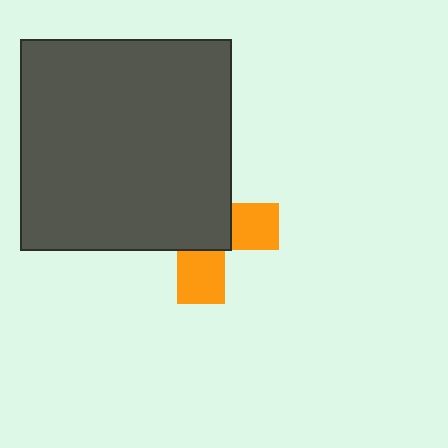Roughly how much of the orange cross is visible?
A small part of it is visible (roughly 38%).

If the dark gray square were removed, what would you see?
You would see the complete orange cross.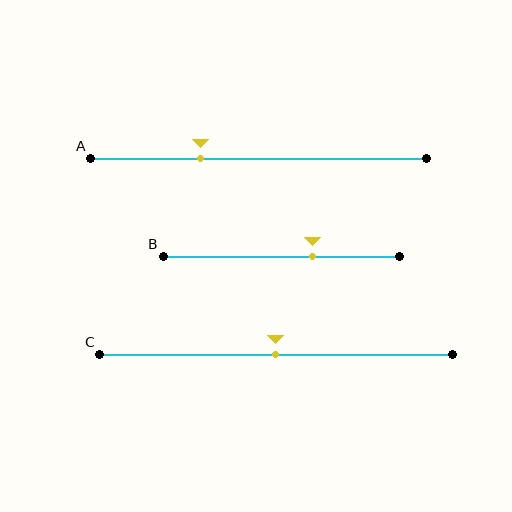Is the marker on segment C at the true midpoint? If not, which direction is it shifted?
Yes, the marker on segment C is at the true midpoint.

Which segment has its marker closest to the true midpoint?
Segment C has its marker closest to the true midpoint.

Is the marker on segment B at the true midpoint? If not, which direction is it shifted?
No, the marker on segment B is shifted to the right by about 13% of the segment length.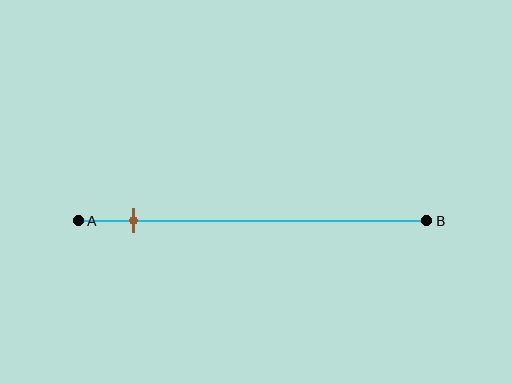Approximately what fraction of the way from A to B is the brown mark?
The brown mark is approximately 15% of the way from A to B.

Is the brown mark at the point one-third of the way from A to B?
No, the mark is at about 15% from A, not at the 33% one-third point.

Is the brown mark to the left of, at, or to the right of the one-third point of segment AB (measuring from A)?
The brown mark is to the left of the one-third point of segment AB.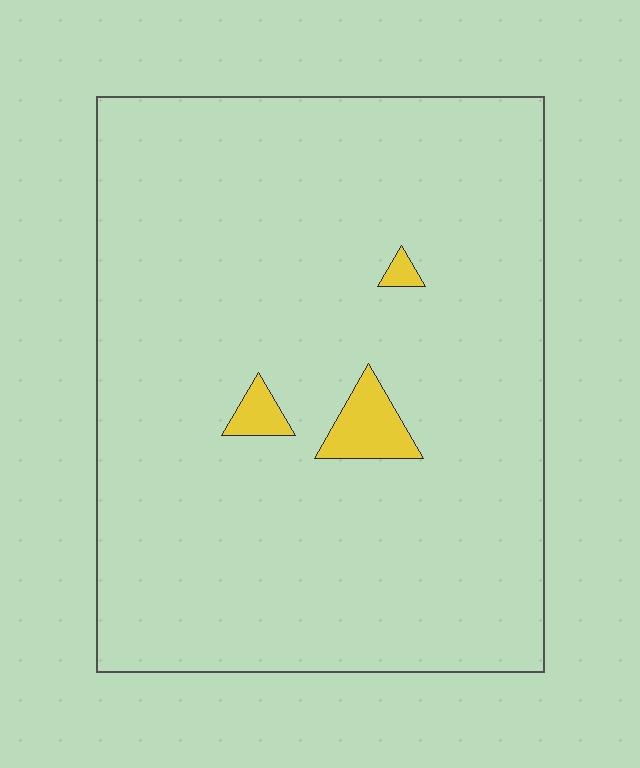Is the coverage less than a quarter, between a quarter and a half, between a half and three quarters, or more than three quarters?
Less than a quarter.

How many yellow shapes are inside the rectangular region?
3.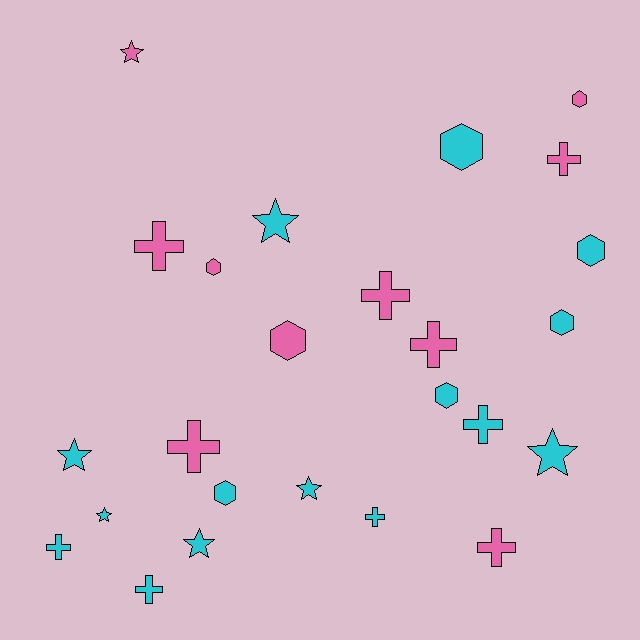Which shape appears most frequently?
Cross, with 10 objects.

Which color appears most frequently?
Cyan, with 15 objects.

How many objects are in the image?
There are 25 objects.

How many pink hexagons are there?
There are 3 pink hexagons.